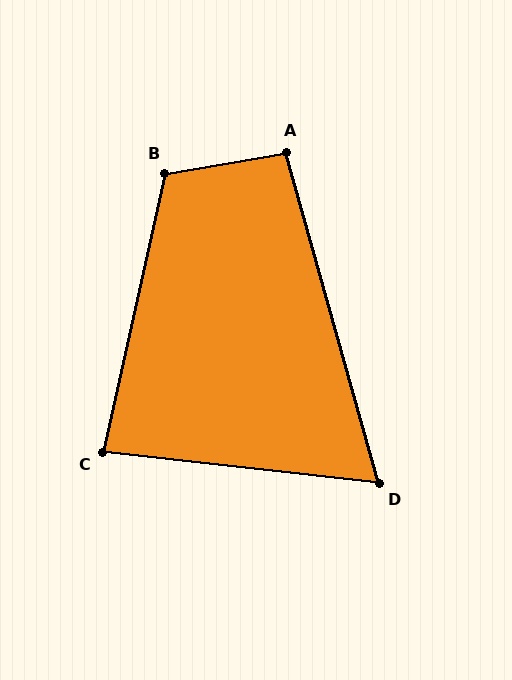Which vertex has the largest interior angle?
B, at approximately 112 degrees.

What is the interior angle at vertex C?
Approximately 84 degrees (acute).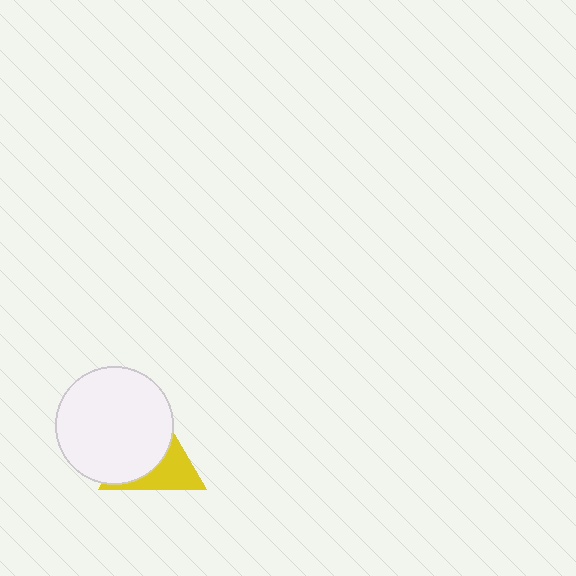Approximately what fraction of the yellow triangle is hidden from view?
Roughly 60% of the yellow triangle is hidden behind the white circle.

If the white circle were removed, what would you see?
You would see the complete yellow triangle.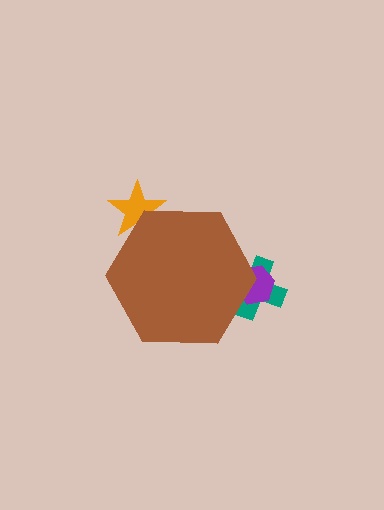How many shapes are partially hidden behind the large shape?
3 shapes are partially hidden.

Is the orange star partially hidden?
Yes, the orange star is partially hidden behind the brown hexagon.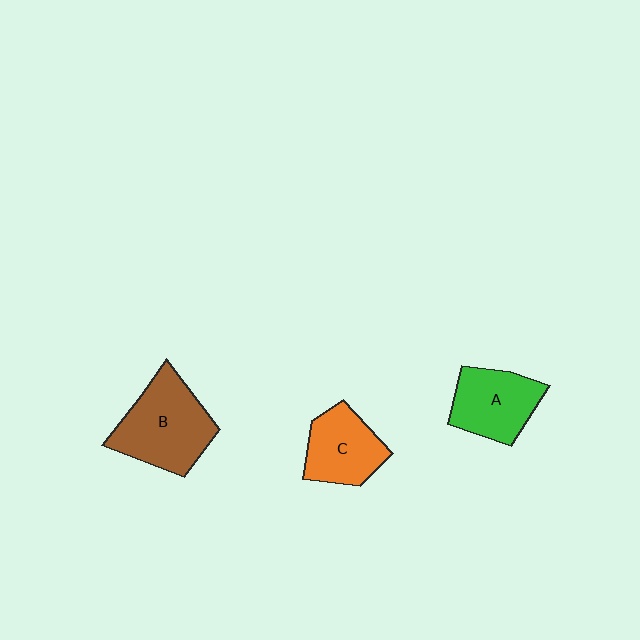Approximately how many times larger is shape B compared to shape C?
Approximately 1.4 times.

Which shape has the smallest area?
Shape C (orange).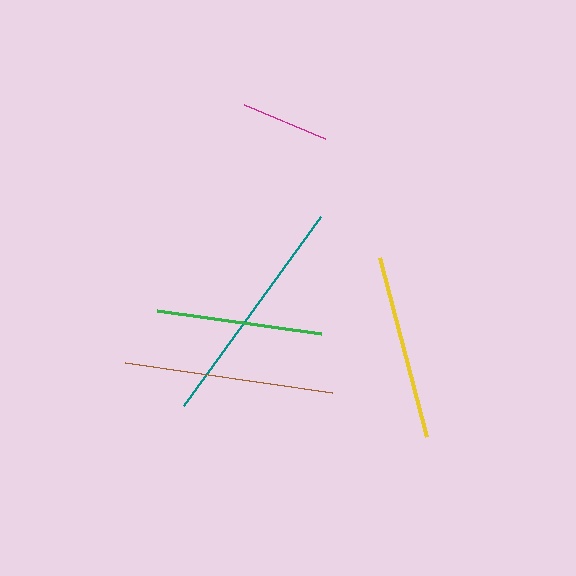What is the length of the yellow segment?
The yellow segment is approximately 186 pixels long.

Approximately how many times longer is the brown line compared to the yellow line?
The brown line is approximately 1.1 times the length of the yellow line.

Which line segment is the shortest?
The magenta line is the shortest at approximately 88 pixels.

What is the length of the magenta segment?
The magenta segment is approximately 88 pixels long.